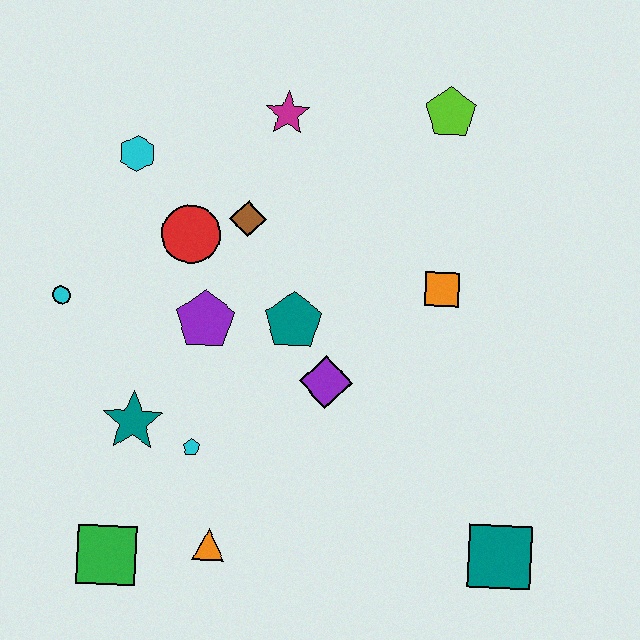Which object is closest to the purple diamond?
The teal pentagon is closest to the purple diamond.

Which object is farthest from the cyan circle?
The teal square is farthest from the cyan circle.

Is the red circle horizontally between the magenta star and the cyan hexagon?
Yes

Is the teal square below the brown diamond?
Yes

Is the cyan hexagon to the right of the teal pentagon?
No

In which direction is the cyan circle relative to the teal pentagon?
The cyan circle is to the left of the teal pentagon.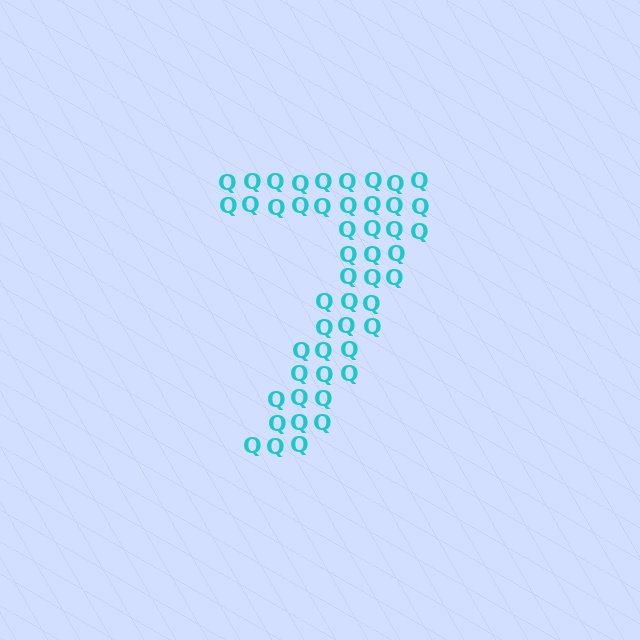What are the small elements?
The small elements are letter Q's.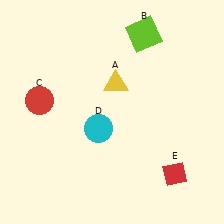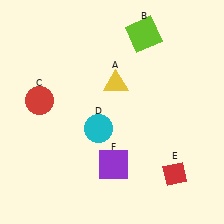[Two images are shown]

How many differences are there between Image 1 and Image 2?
There is 1 difference between the two images.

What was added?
A purple square (F) was added in Image 2.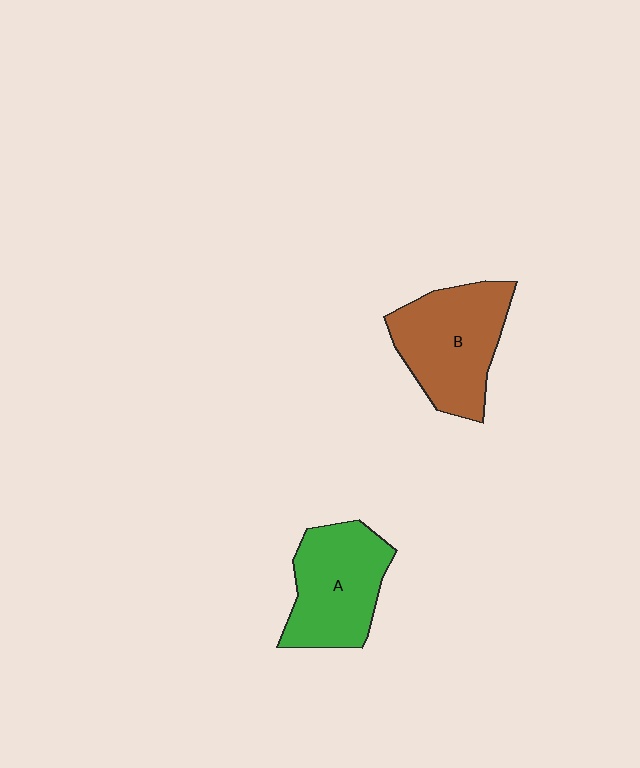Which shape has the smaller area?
Shape A (green).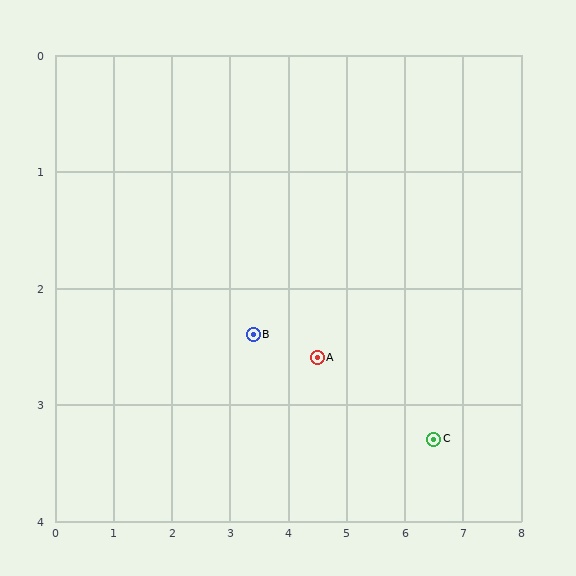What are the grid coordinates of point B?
Point B is at approximately (3.4, 2.4).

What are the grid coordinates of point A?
Point A is at approximately (4.5, 2.6).